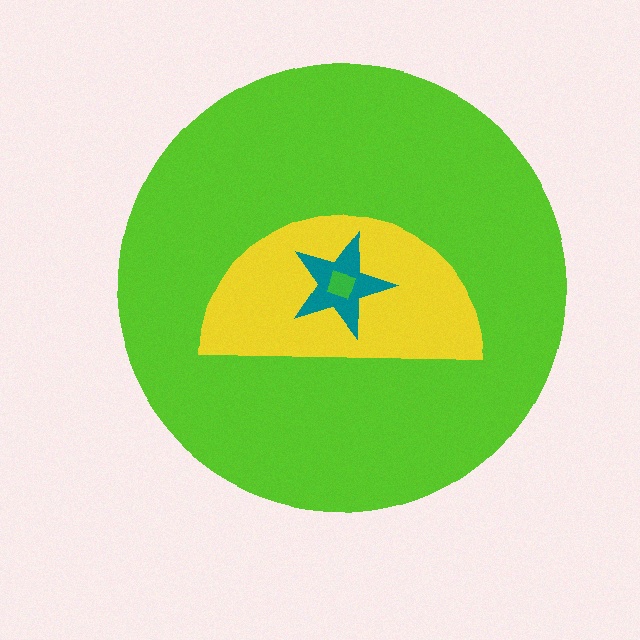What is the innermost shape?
The green square.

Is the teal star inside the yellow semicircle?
Yes.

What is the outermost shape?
The lime circle.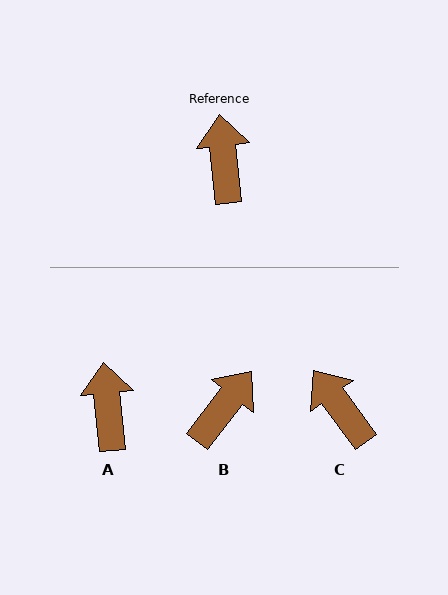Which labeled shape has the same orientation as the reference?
A.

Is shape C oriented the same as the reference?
No, it is off by about 30 degrees.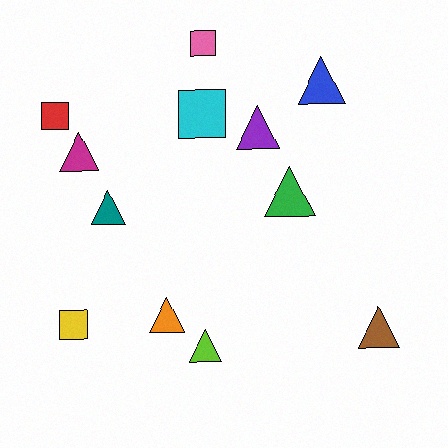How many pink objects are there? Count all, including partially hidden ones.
There is 1 pink object.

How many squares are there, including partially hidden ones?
There are 4 squares.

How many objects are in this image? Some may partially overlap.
There are 12 objects.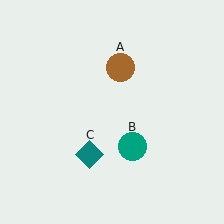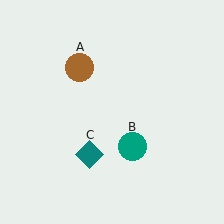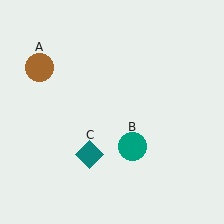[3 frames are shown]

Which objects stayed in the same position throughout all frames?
Teal circle (object B) and teal diamond (object C) remained stationary.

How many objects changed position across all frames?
1 object changed position: brown circle (object A).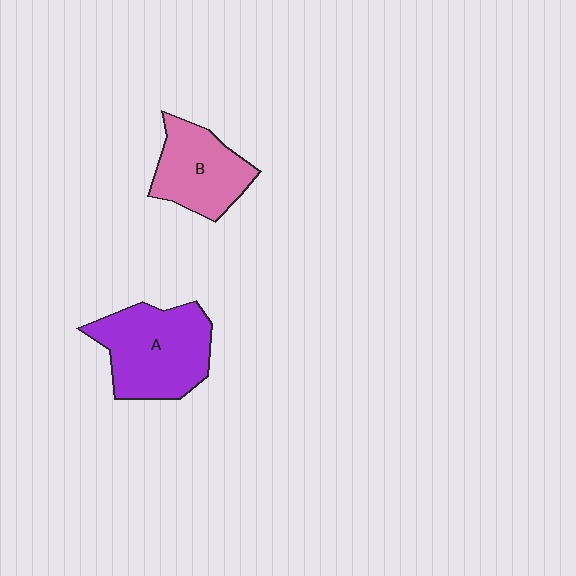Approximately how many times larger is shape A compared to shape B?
Approximately 1.3 times.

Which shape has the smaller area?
Shape B (pink).